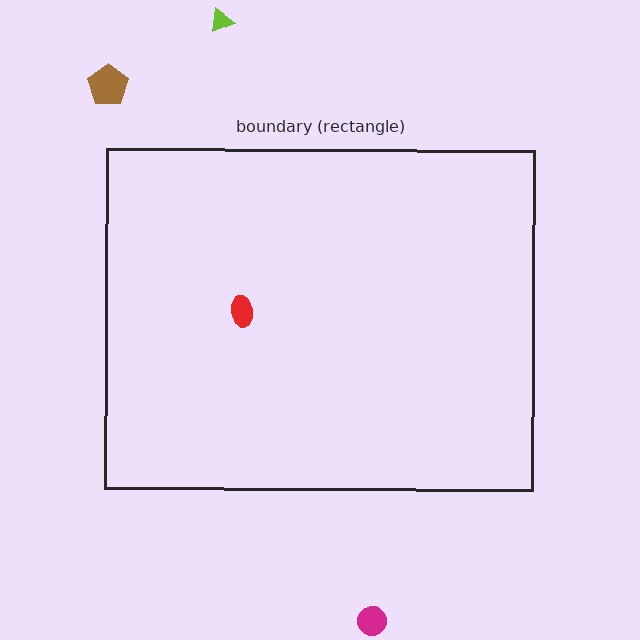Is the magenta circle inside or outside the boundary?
Outside.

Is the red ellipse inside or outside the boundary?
Inside.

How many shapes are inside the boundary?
1 inside, 3 outside.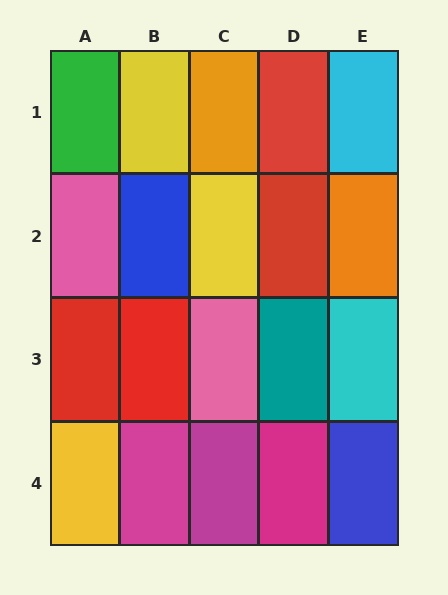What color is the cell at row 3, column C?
Pink.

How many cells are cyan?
2 cells are cyan.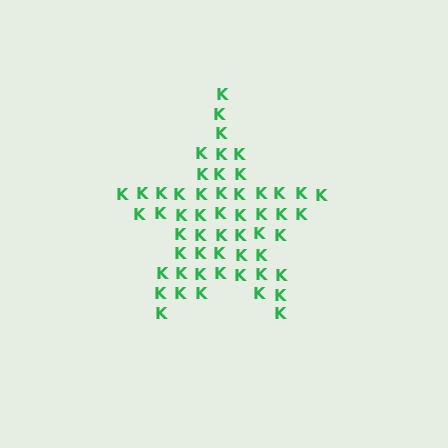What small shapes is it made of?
It is made of small letter K's.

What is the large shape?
The large shape is a star.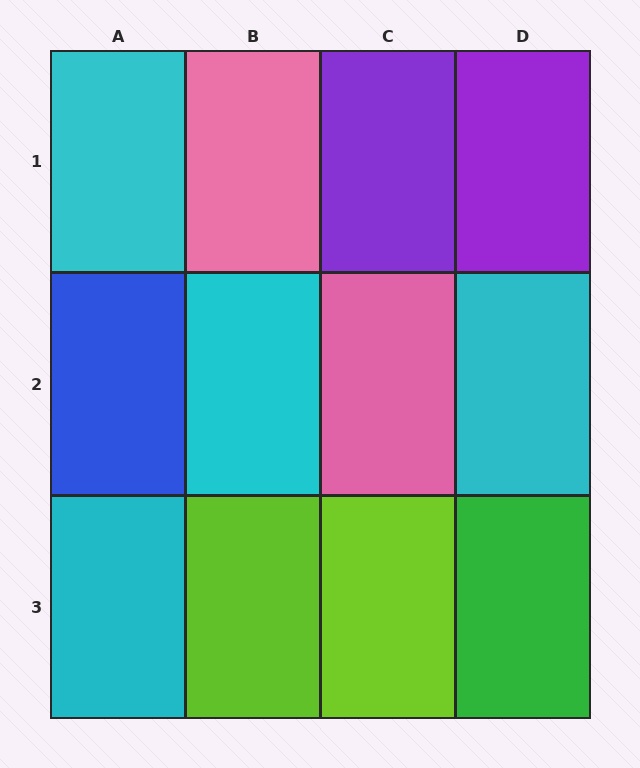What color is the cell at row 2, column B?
Cyan.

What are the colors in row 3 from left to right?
Cyan, lime, lime, green.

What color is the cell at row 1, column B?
Pink.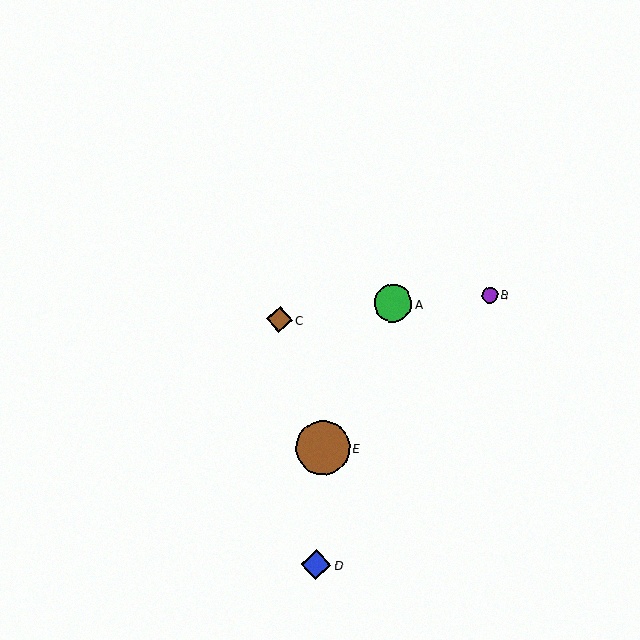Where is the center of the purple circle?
The center of the purple circle is at (490, 295).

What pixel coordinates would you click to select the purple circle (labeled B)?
Click at (490, 295) to select the purple circle B.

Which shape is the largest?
The brown circle (labeled E) is the largest.